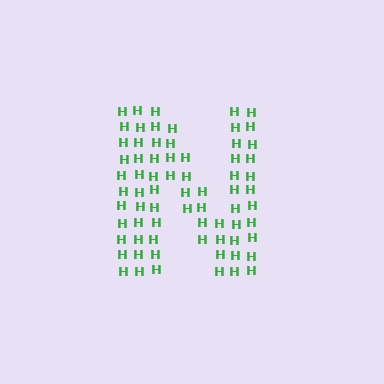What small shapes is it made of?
It is made of small letter H's.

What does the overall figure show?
The overall figure shows the letter N.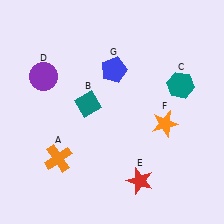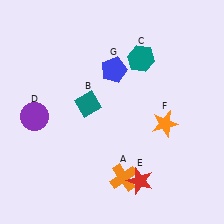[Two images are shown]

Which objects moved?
The objects that moved are: the orange cross (A), the teal hexagon (C), the purple circle (D).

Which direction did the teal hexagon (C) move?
The teal hexagon (C) moved left.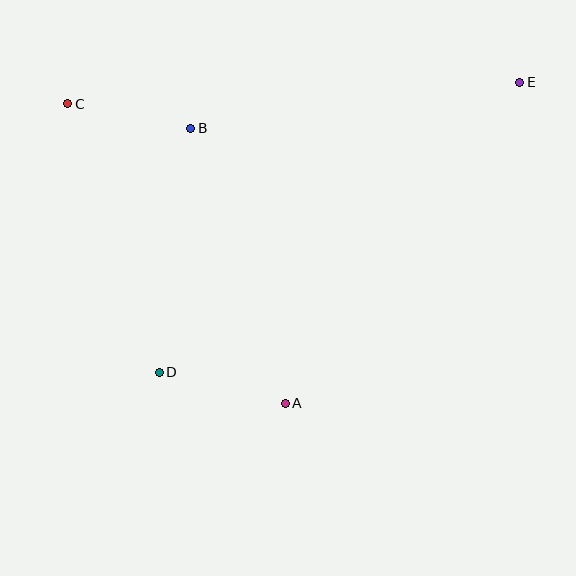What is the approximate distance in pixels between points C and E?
The distance between C and E is approximately 453 pixels.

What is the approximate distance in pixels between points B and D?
The distance between B and D is approximately 246 pixels.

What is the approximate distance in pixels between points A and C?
The distance between A and C is approximately 370 pixels.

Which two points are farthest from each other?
Points D and E are farthest from each other.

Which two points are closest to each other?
Points B and C are closest to each other.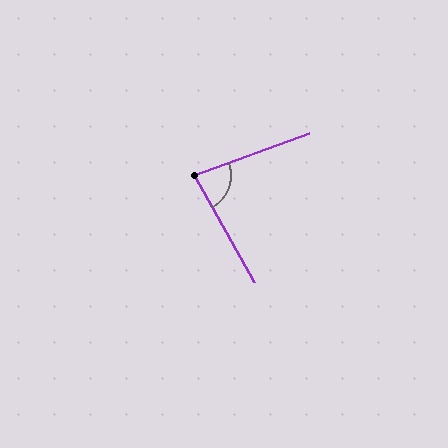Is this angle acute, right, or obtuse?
It is acute.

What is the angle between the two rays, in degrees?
Approximately 81 degrees.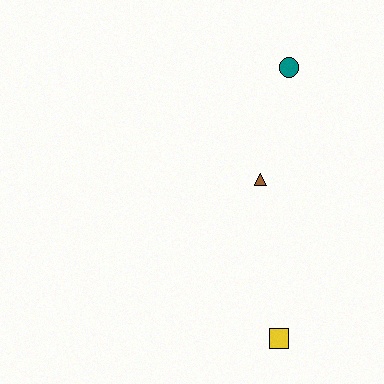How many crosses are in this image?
There are no crosses.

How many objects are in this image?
There are 3 objects.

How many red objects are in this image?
There are no red objects.